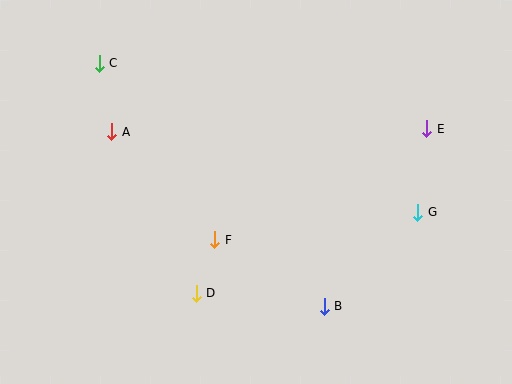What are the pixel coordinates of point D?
Point D is at (196, 293).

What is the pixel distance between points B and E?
The distance between B and E is 205 pixels.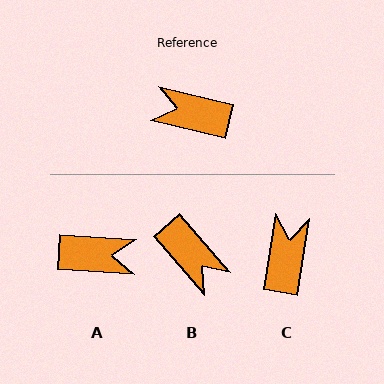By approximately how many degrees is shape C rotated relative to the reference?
Approximately 86 degrees clockwise.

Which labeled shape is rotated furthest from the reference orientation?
A, about 170 degrees away.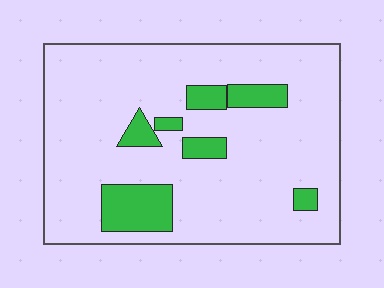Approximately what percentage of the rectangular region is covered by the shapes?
Approximately 15%.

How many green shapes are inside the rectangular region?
7.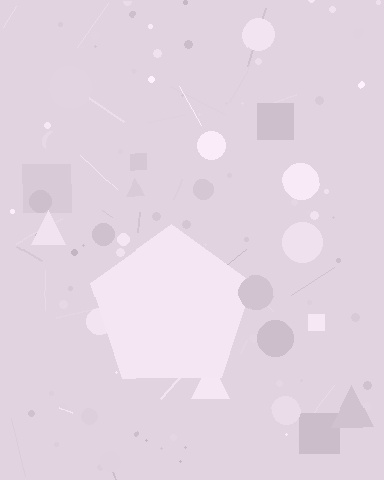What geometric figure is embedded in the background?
A pentagon is embedded in the background.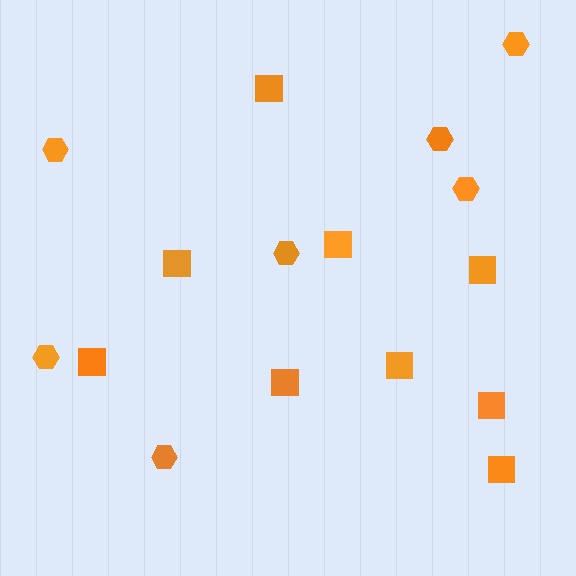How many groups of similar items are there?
There are 2 groups: one group of hexagons (7) and one group of squares (9).